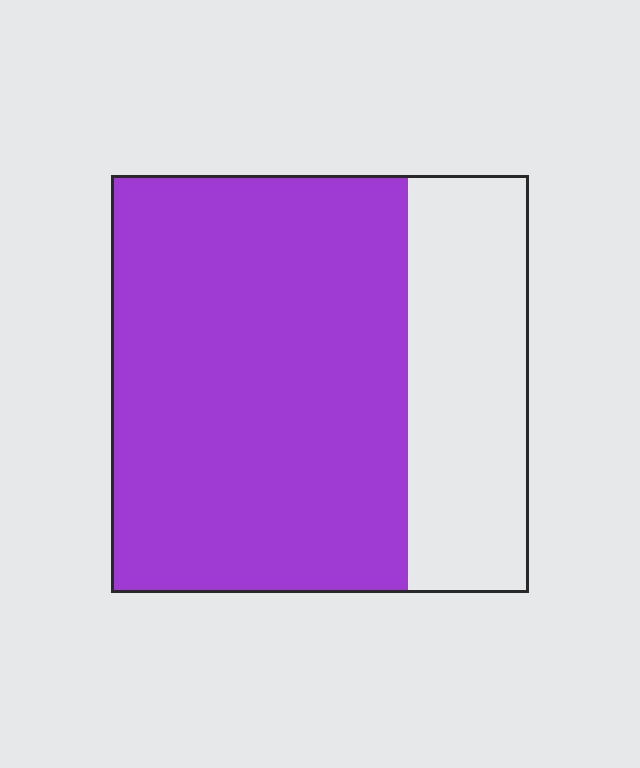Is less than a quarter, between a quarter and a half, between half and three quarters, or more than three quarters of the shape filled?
Between half and three quarters.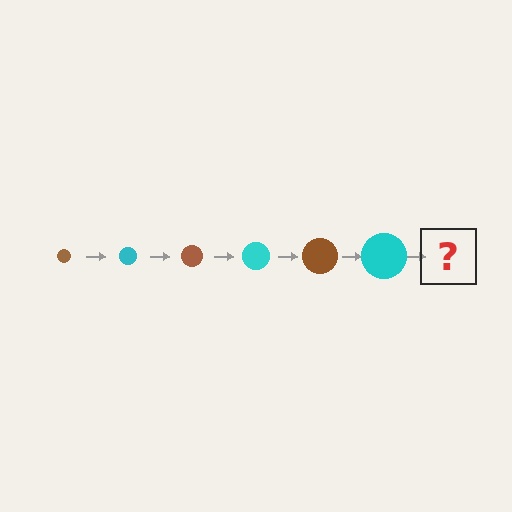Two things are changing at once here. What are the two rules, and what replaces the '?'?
The two rules are that the circle grows larger each step and the color cycles through brown and cyan. The '?' should be a brown circle, larger than the previous one.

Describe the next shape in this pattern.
It should be a brown circle, larger than the previous one.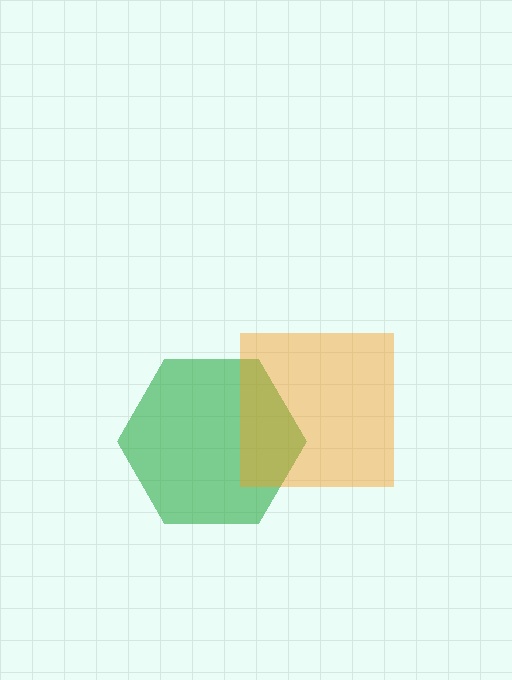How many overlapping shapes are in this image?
There are 2 overlapping shapes in the image.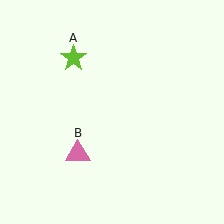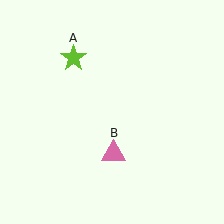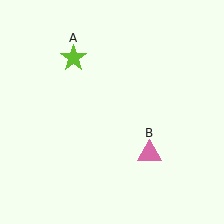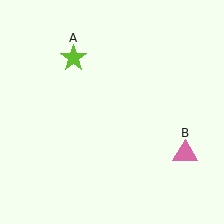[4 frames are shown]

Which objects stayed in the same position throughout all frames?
Lime star (object A) remained stationary.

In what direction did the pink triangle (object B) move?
The pink triangle (object B) moved right.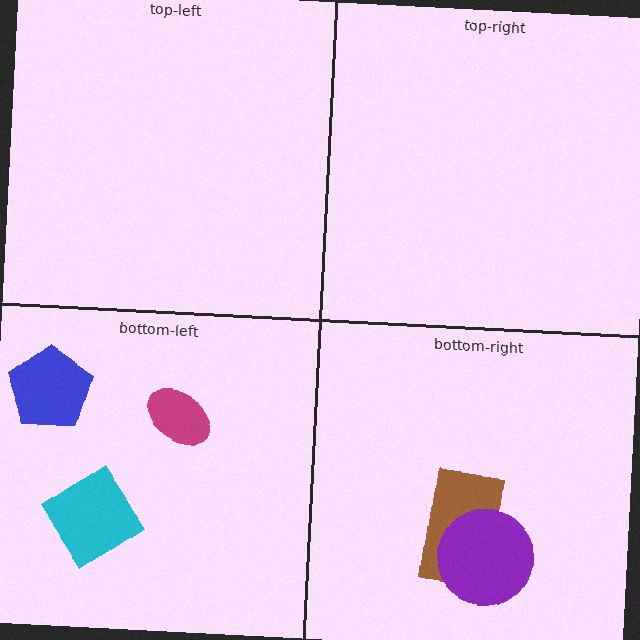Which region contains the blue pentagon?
The bottom-left region.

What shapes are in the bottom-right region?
The brown rectangle, the purple circle.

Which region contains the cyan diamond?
The bottom-left region.